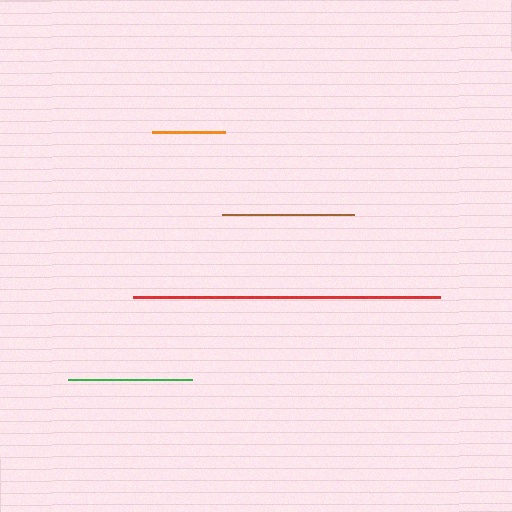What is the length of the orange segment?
The orange segment is approximately 74 pixels long.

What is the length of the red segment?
The red segment is approximately 307 pixels long.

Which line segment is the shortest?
The orange line is the shortest at approximately 74 pixels.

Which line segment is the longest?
The red line is the longest at approximately 307 pixels.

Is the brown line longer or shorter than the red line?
The red line is longer than the brown line.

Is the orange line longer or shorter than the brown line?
The brown line is longer than the orange line.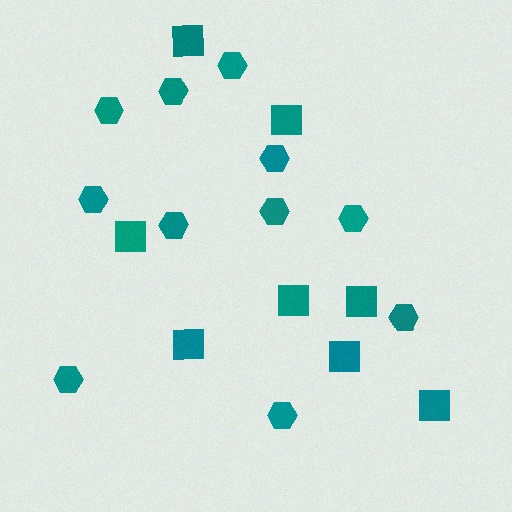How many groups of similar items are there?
There are 2 groups: one group of hexagons (11) and one group of squares (8).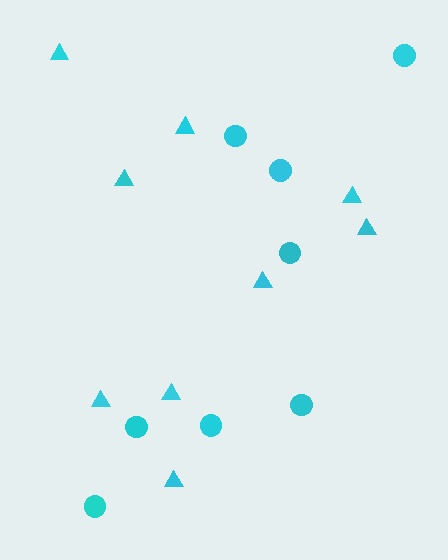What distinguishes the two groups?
There are 2 groups: one group of circles (8) and one group of triangles (9).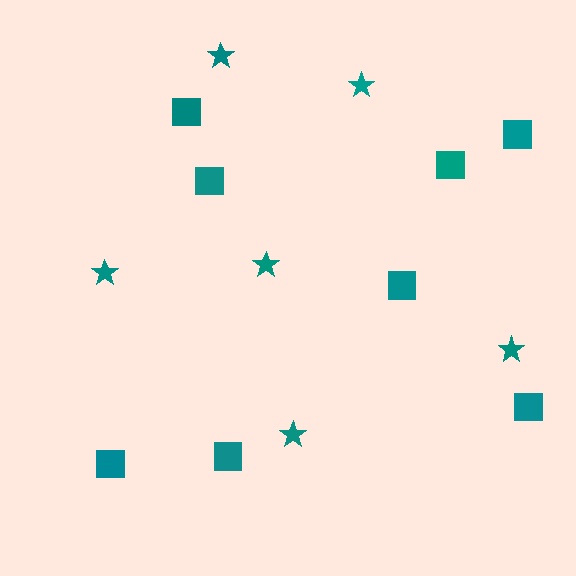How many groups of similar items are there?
There are 2 groups: one group of squares (8) and one group of stars (6).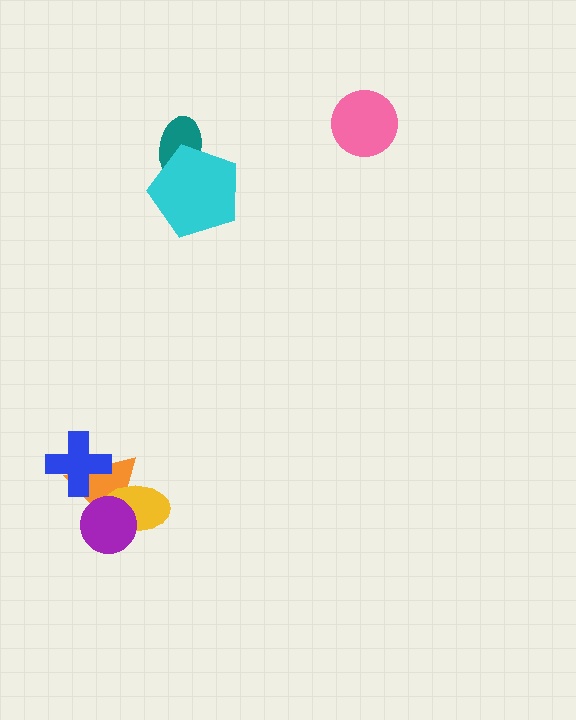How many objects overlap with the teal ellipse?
1 object overlaps with the teal ellipse.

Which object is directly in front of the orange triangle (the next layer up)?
The yellow ellipse is directly in front of the orange triangle.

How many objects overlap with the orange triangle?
3 objects overlap with the orange triangle.